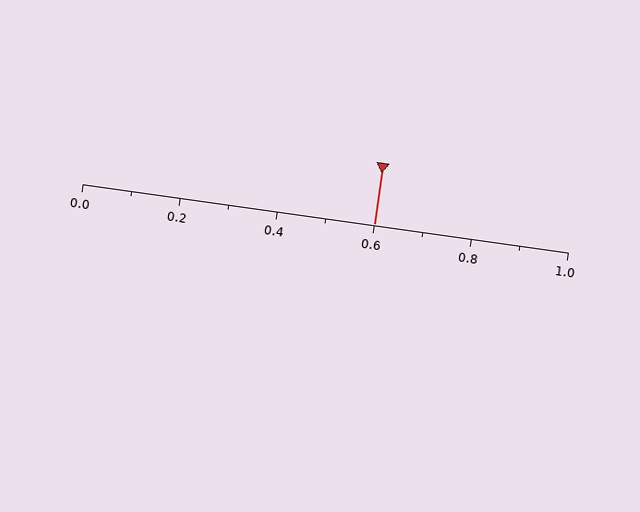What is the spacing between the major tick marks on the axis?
The major ticks are spaced 0.2 apart.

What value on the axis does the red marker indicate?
The marker indicates approximately 0.6.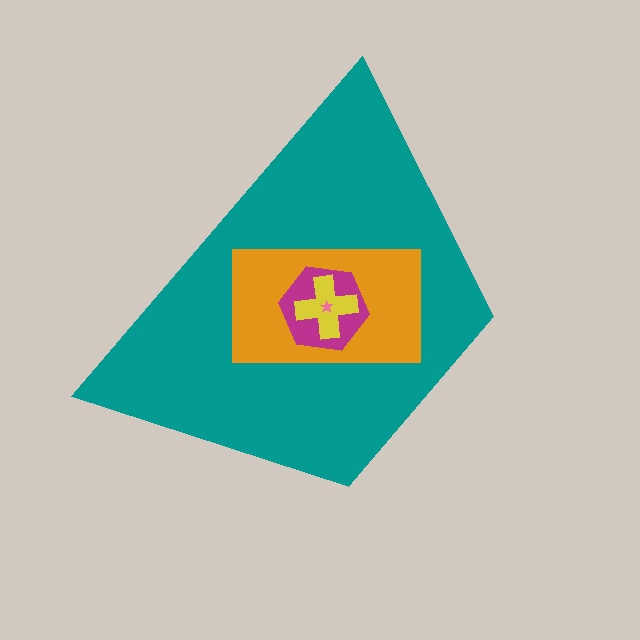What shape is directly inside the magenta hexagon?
The yellow cross.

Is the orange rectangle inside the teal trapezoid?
Yes.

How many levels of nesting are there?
5.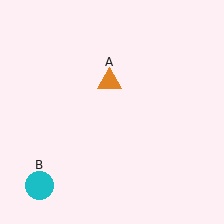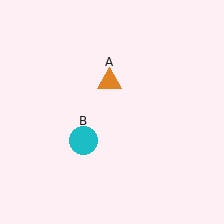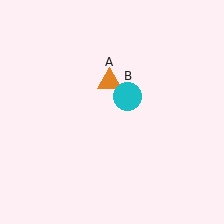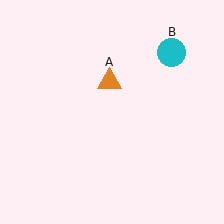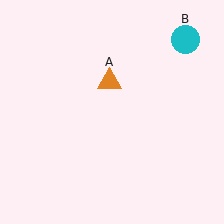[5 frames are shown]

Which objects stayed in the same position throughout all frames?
Orange triangle (object A) remained stationary.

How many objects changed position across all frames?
1 object changed position: cyan circle (object B).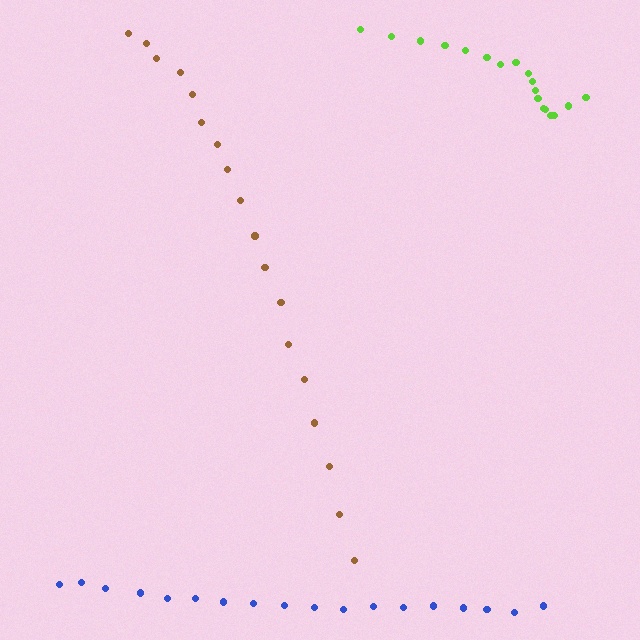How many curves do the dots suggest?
There are 3 distinct paths.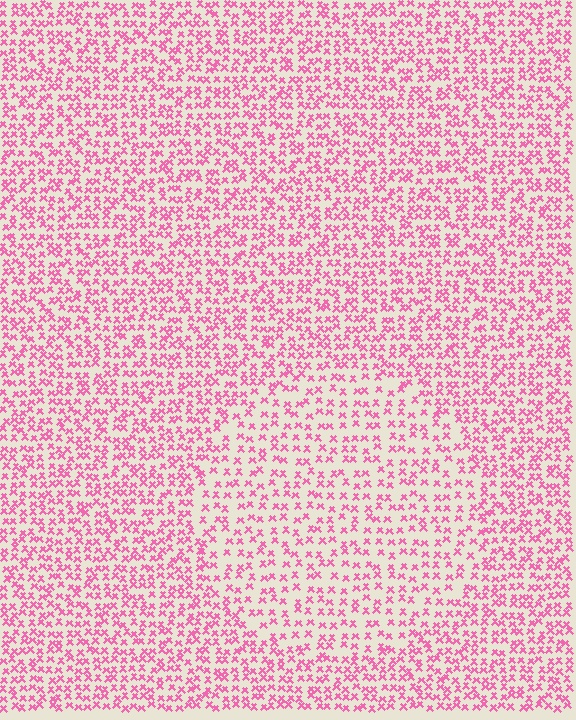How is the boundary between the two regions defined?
The boundary is defined by a change in element density (approximately 1.6x ratio). All elements are the same color, size, and shape.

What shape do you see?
I see a circle.